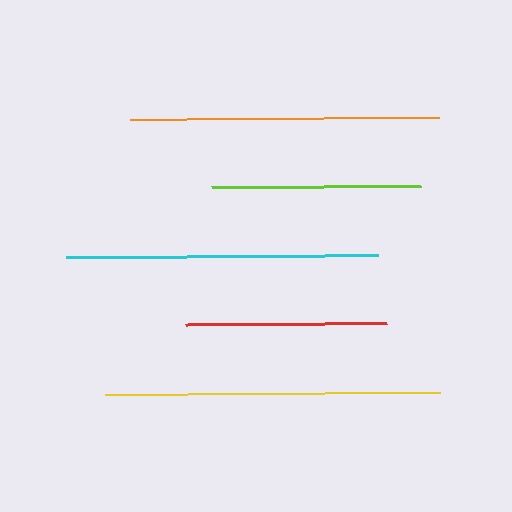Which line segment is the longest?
The yellow line is the longest at approximately 334 pixels.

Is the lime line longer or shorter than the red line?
The lime line is longer than the red line.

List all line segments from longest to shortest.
From longest to shortest: yellow, cyan, orange, lime, red.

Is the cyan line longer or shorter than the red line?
The cyan line is longer than the red line.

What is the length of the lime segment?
The lime segment is approximately 209 pixels long.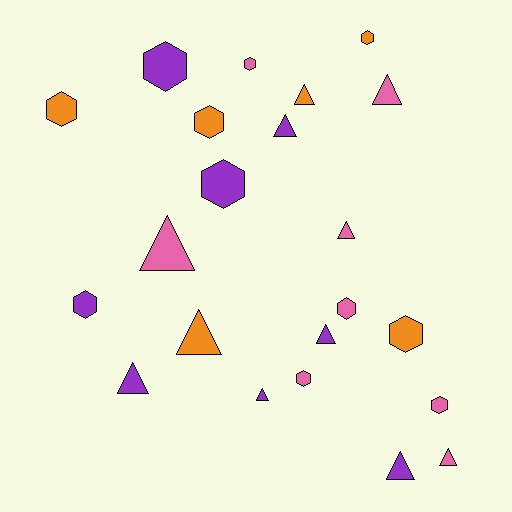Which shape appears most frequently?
Hexagon, with 11 objects.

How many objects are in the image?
There are 22 objects.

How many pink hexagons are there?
There are 4 pink hexagons.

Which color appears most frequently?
Purple, with 8 objects.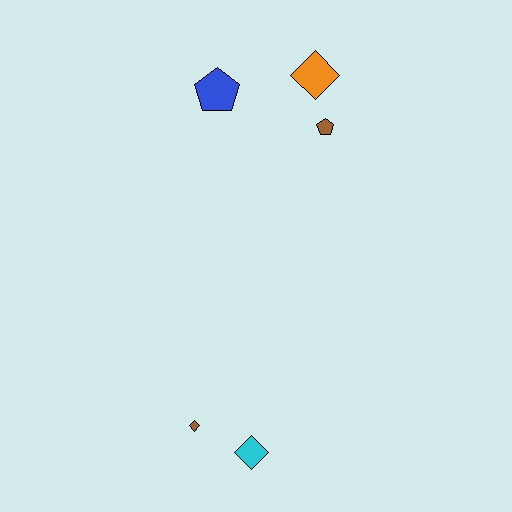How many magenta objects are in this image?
There are no magenta objects.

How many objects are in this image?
There are 5 objects.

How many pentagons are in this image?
There are 2 pentagons.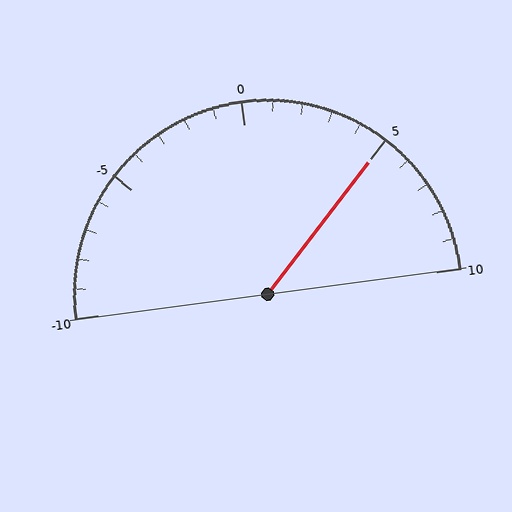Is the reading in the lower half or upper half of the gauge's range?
The reading is in the upper half of the range (-10 to 10).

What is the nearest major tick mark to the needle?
The nearest major tick mark is 5.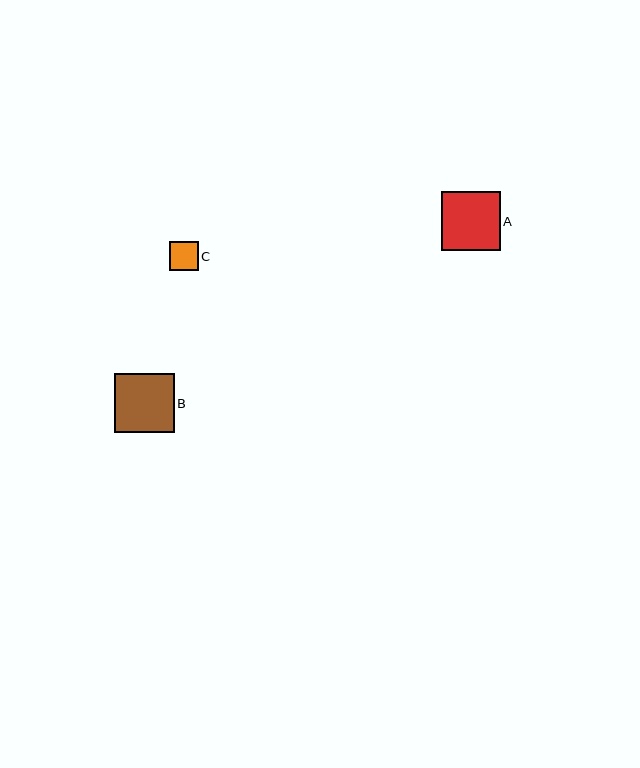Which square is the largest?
Square B is the largest with a size of approximately 60 pixels.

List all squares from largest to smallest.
From largest to smallest: B, A, C.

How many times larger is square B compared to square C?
Square B is approximately 2.1 times the size of square C.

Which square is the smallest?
Square C is the smallest with a size of approximately 28 pixels.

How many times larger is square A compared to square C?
Square A is approximately 2.1 times the size of square C.